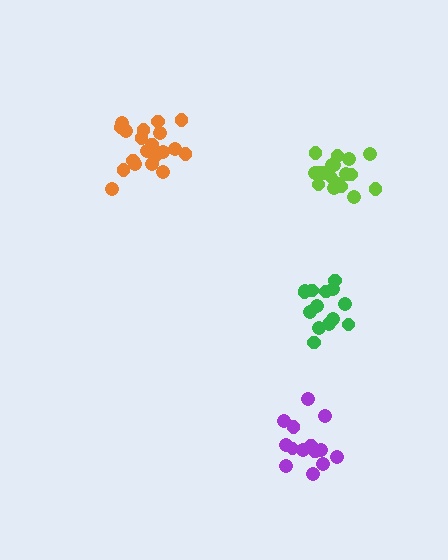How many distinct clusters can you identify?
There are 4 distinct clusters.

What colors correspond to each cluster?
The clusters are colored: green, lime, purple, orange.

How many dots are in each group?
Group 1: 14 dots, Group 2: 18 dots, Group 3: 15 dots, Group 4: 20 dots (67 total).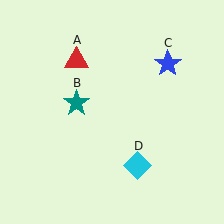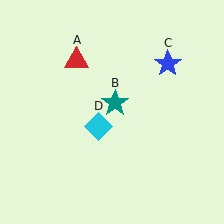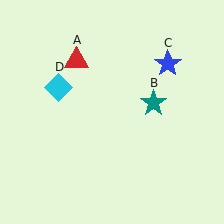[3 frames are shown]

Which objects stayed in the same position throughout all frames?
Red triangle (object A) and blue star (object C) remained stationary.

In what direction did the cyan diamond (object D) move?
The cyan diamond (object D) moved up and to the left.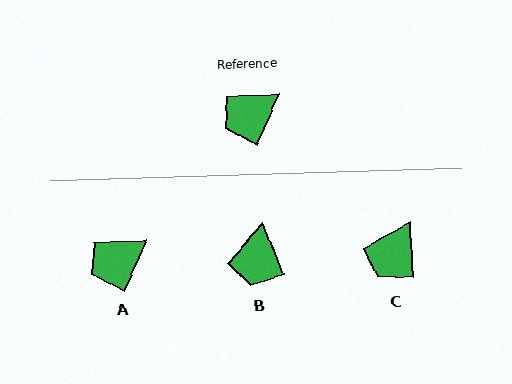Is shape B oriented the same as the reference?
No, it is off by about 47 degrees.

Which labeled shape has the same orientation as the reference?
A.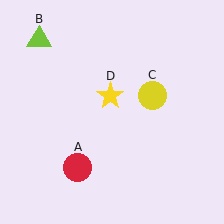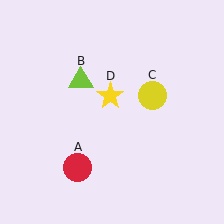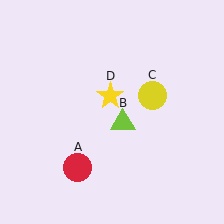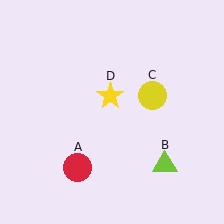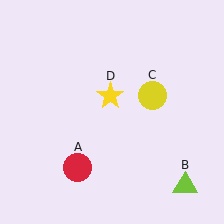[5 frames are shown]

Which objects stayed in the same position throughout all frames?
Red circle (object A) and yellow circle (object C) and yellow star (object D) remained stationary.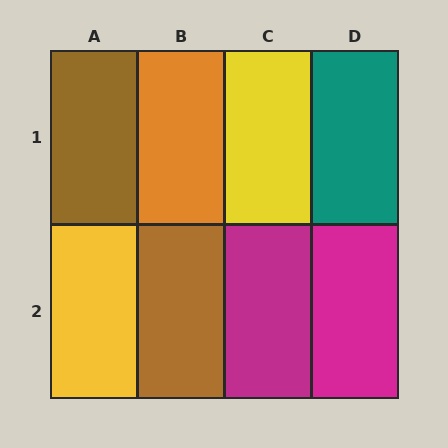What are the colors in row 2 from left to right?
Yellow, brown, magenta, magenta.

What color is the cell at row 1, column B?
Orange.